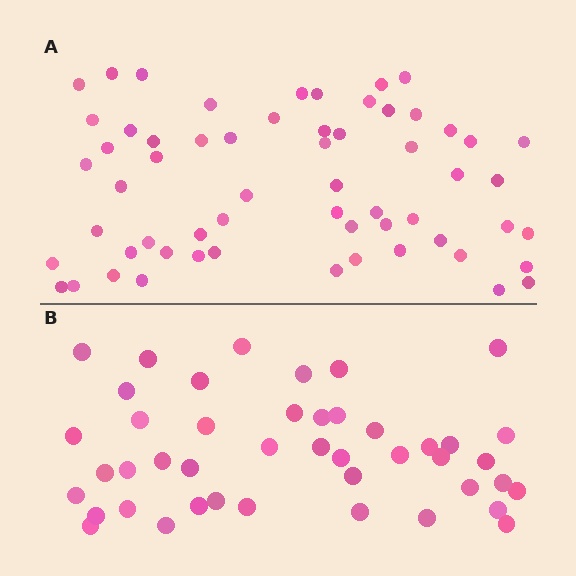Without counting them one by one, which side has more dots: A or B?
Region A (the top region) has more dots.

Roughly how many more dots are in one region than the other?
Region A has approximately 15 more dots than region B.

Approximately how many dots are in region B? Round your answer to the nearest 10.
About 40 dots. (The exact count is 44, which rounds to 40.)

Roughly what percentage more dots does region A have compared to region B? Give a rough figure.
About 35% more.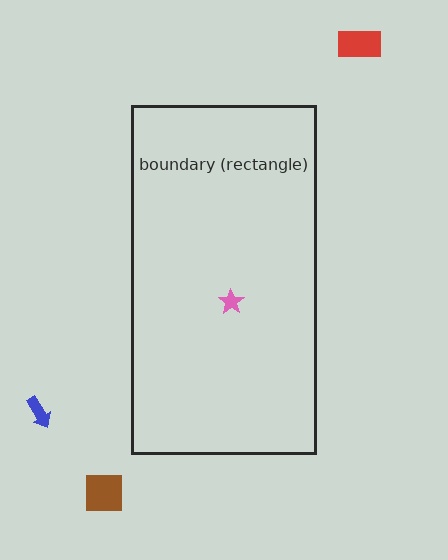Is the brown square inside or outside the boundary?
Outside.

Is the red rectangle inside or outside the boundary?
Outside.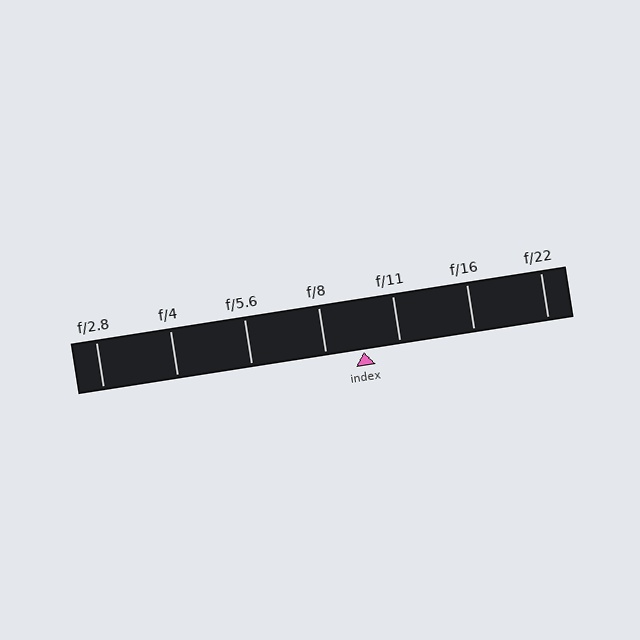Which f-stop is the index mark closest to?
The index mark is closest to f/11.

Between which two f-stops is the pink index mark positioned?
The index mark is between f/8 and f/11.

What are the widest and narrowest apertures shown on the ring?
The widest aperture shown is f/2.8 and the narrowest is f/22.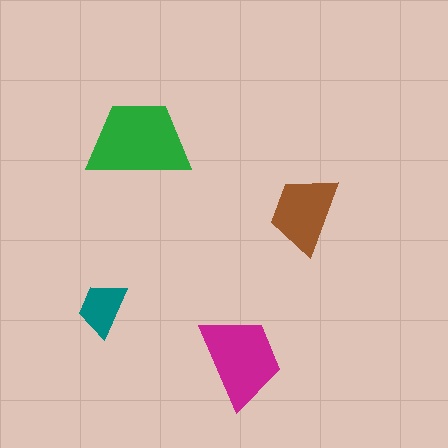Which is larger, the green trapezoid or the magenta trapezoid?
The green one.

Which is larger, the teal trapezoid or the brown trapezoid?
The brown one.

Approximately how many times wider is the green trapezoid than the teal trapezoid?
About 2 times wider.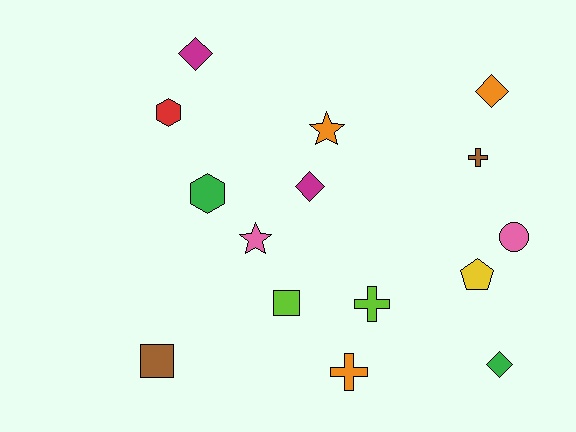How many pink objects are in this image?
There are 2 pink objects.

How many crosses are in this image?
There are 3 crosses.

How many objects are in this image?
There are 15 objects.